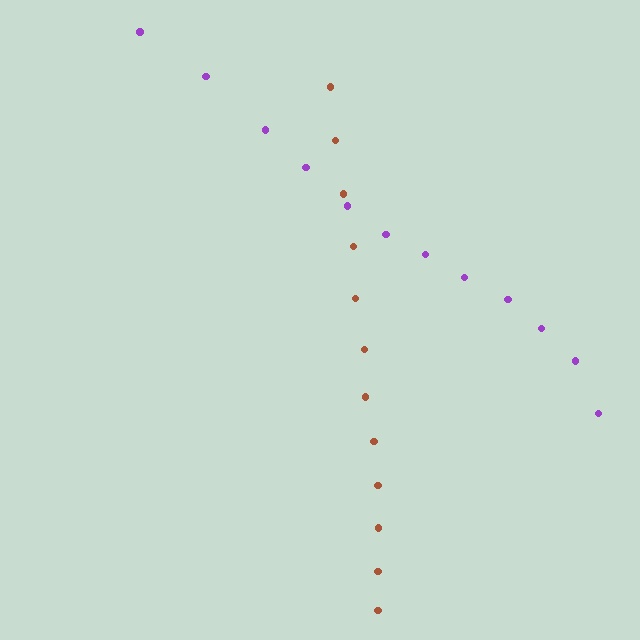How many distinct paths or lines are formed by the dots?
There are 2 distinct paths.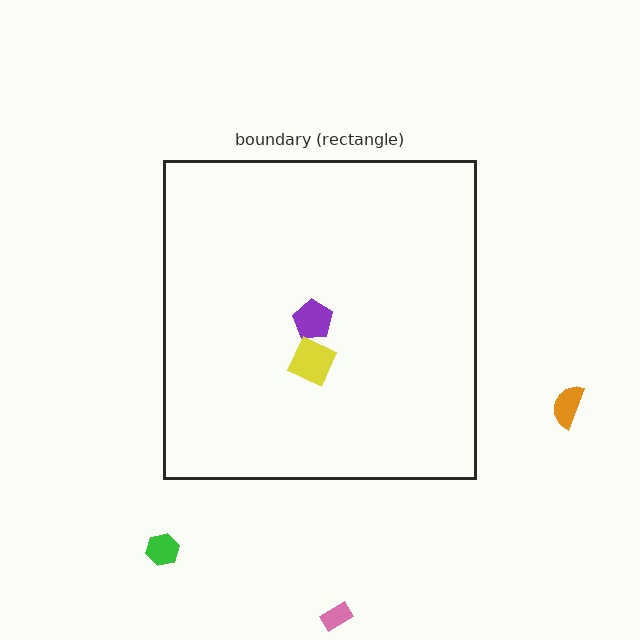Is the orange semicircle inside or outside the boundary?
Outside.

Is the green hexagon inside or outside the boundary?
Outside.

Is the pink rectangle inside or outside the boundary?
Outside.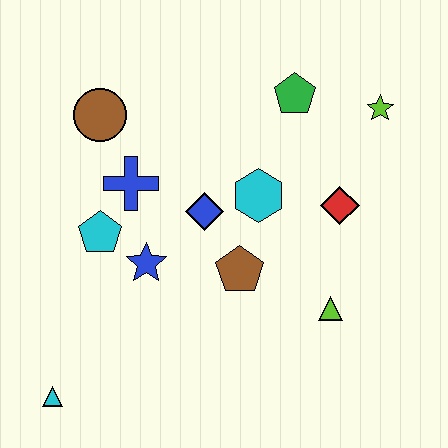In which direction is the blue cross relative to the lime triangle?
The blue cross is to the left of the lime triangle.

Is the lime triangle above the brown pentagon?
No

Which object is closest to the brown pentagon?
The blue diamond is closest to the brown pentagon.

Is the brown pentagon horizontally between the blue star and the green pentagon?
Yes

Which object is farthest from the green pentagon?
The cyan triangle is farthest from the green pentagon.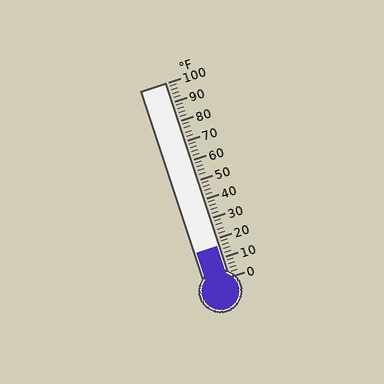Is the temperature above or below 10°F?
The temperature is above 10°F.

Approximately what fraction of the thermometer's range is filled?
The thermometer is filled to approximately 15% of its range.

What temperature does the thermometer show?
The thermometer shows approximately 16°F.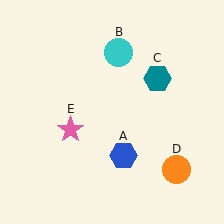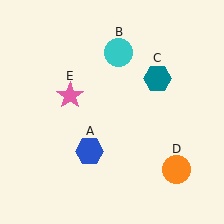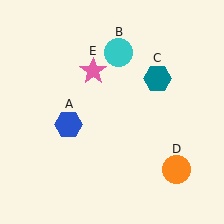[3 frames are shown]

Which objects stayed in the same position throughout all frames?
Cyan circle (object B) and teal hexagon (object C) and orange circle (object D) remained stationary.